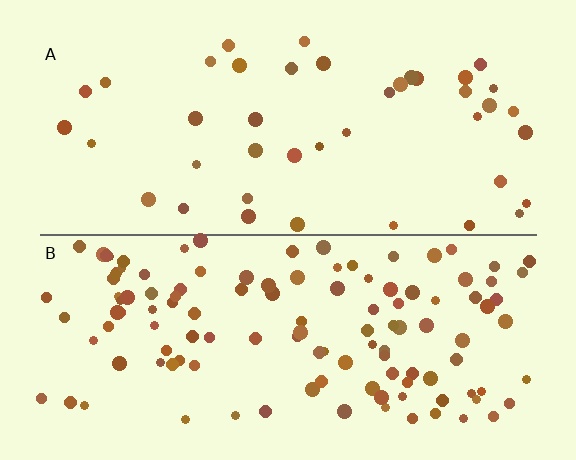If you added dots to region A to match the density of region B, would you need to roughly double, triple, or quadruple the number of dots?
Approximately triple.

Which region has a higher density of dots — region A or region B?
B (the bottom).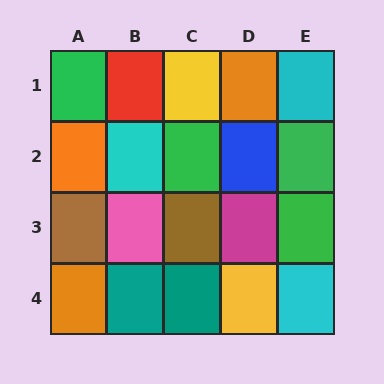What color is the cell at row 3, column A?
Brown.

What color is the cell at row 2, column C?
Green.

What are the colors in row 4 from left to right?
Orange, teal, teal, yellow, cyan.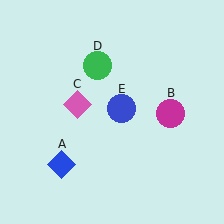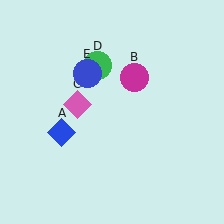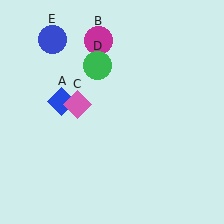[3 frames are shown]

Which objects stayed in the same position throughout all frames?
Pink diamond (object C) and green circle (object D) remained stationary.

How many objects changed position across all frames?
3 objects changed position: blue diamond (object A), magenta circle (object B), blue circle (object E).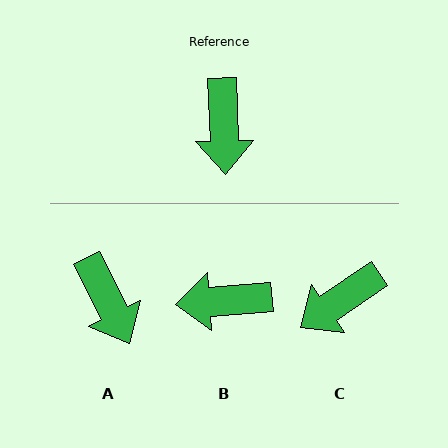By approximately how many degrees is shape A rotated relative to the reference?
Approximately 25 degrees counter-clockwise.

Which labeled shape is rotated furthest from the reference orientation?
B, about 88 degrees away.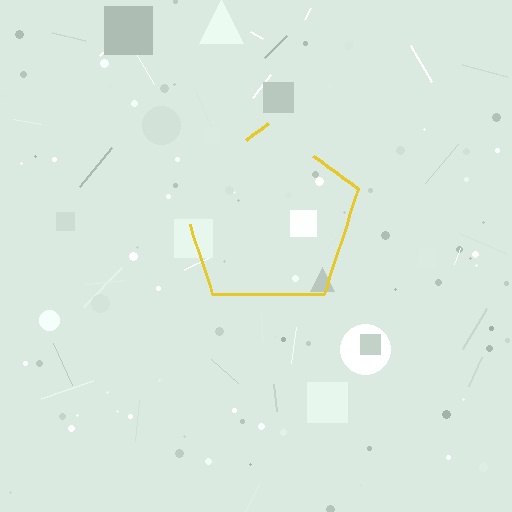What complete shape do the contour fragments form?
The contour fragments form a pentagon.